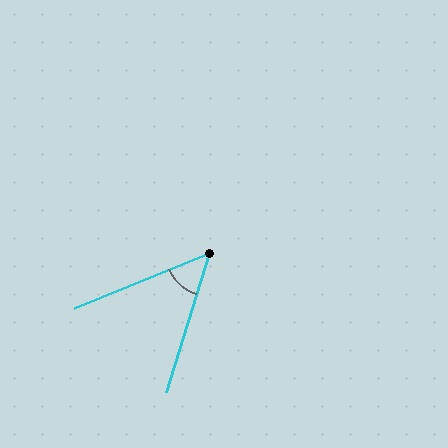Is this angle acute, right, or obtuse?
It is acute.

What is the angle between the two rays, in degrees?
Approximately 50 degrees.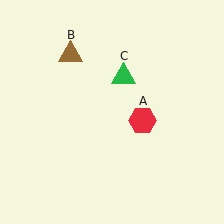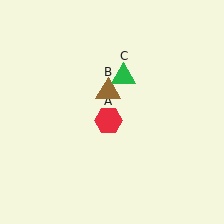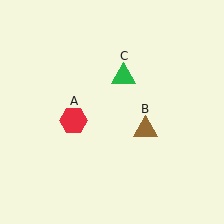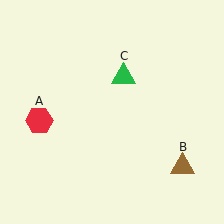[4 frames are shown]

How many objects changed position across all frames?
2 objects changed position: red hexagon (object A), brown triangle (object B).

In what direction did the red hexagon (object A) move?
The red hexagon (object A) moved left.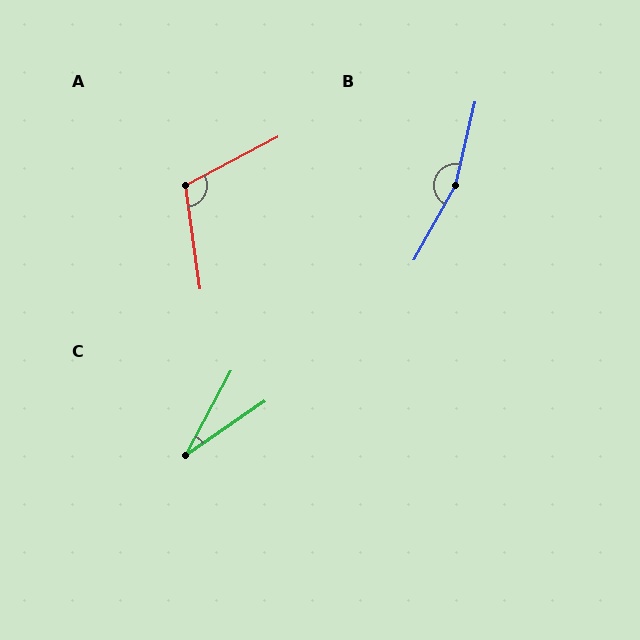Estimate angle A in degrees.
Approximately 110 degrees.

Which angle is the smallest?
C, at approximately 27 degrees.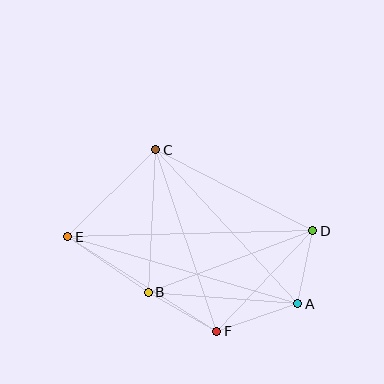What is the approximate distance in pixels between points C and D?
The distance between C and D is approximately 176 pixels.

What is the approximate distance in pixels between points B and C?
The distance between B and C is approximately 143 pixels.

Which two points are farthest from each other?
Points D and E are farthest from each other.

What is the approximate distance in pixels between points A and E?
The distance between A and E is approximately 239 pixels.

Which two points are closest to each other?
Points A and D are closest to each other.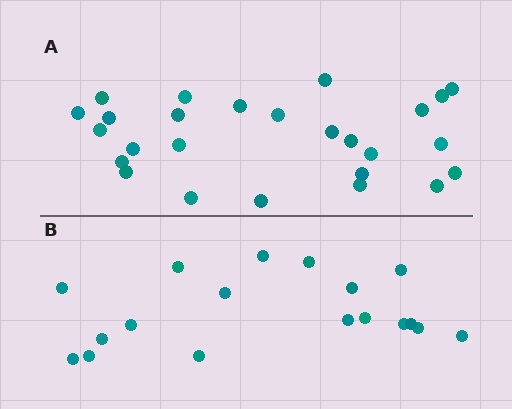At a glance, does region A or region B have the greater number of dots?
Region A (the top region) has more dots.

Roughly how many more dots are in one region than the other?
Region A has roughly 8 or so more dots than region B.